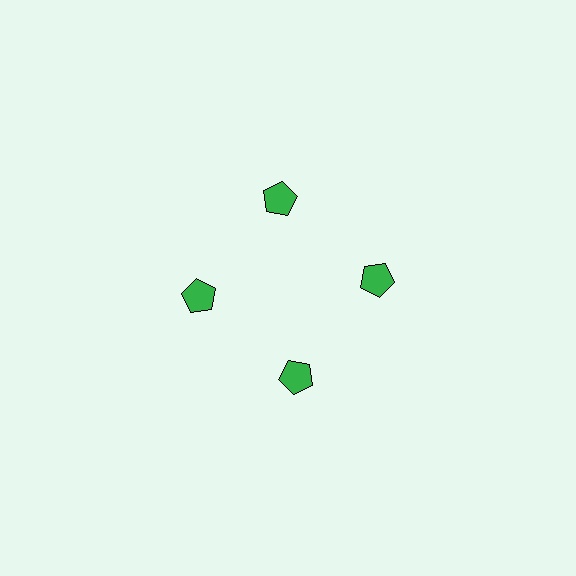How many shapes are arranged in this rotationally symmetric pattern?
There are 4 shapes, arranged in 4 groups of 1.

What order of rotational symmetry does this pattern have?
This pattern has 4-fold rotational symmetry.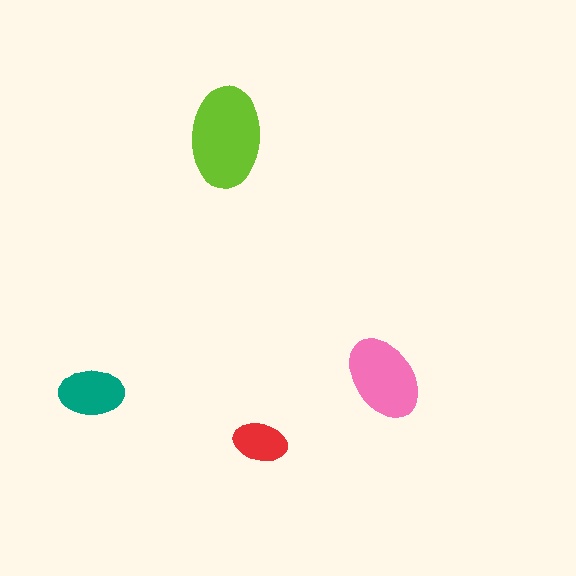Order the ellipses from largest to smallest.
the lime one, the pink one, the teal one, the red one.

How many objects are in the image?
There are 4 objects in the image.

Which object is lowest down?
The red ellipse is bottommost.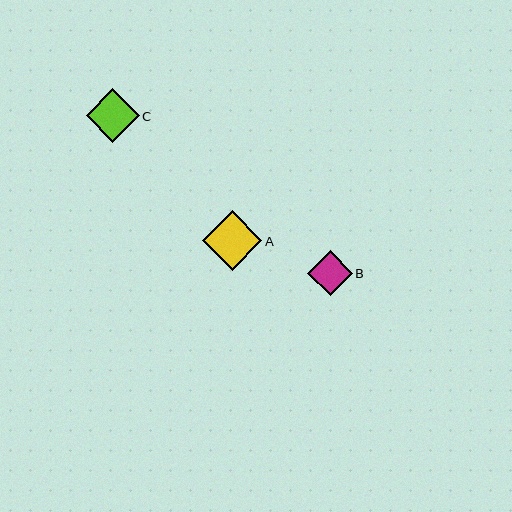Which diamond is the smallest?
Diamond B is the smallest with a size of approximately 45 pixels.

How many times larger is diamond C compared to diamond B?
Diamond C is approximately 1.2 times the size of diamond B.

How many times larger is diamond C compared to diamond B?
Diamond C is approximately 1.2 times the size of diamond B.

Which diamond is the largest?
Diamond A is the largest with a size of approximately 59 pixels.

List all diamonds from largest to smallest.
From largest to smallest: A, C, B.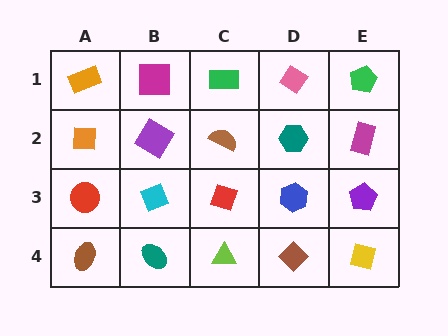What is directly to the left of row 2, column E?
A teal hexagon.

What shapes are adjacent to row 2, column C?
A green rectangle (row 1, column C), a red diamond (row 3, column C), a purple diamond (row 2, column B), a teal hexagon (row 2, column D).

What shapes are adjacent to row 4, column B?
A cyan diamond (row 3, column B), a brown ellipse (row 4, column A), a lime triangle (row 4, column C).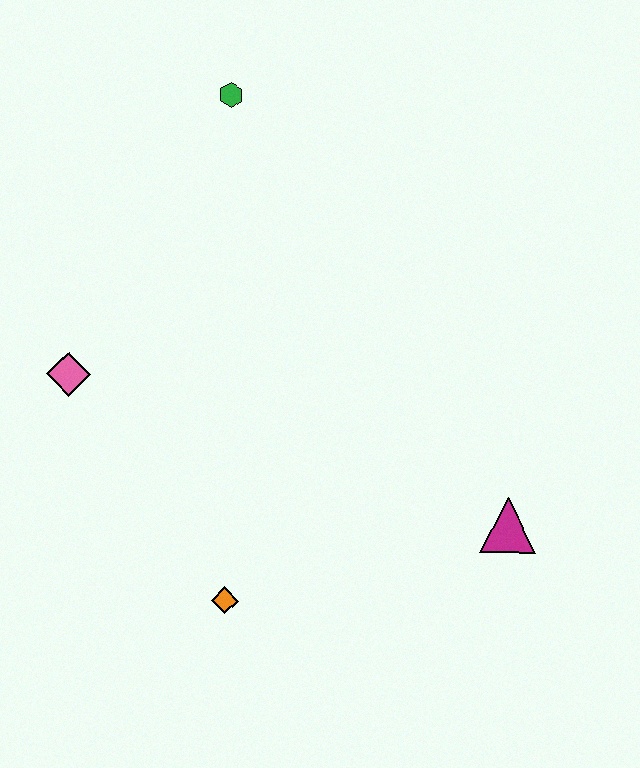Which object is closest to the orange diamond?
The pink diamond is closest to the orange diamond.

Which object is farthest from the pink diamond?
The magenta triangle is farthest from the pink diamond.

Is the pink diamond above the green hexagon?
No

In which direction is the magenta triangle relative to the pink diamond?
The magenta triangle is to the right of the pink diamond.